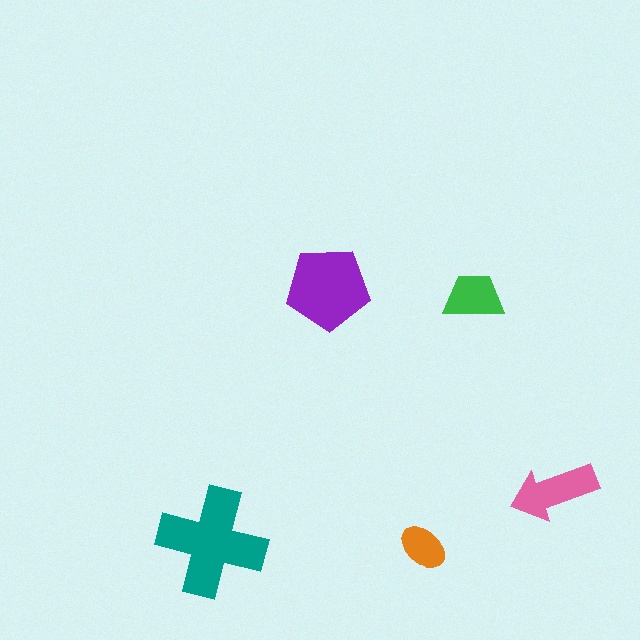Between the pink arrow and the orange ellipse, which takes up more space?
The pink arrow.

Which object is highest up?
The purple pentagon is topmost.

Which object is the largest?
The teal cross.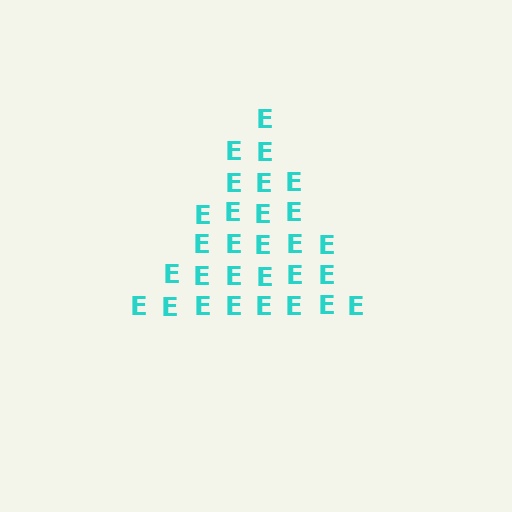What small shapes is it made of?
It is made of small letter E's.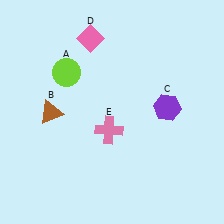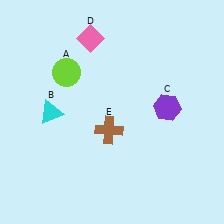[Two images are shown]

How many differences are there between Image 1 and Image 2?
There are 2 differences between the two images.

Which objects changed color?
B changed from brown to cyan. E changed from pink to brown.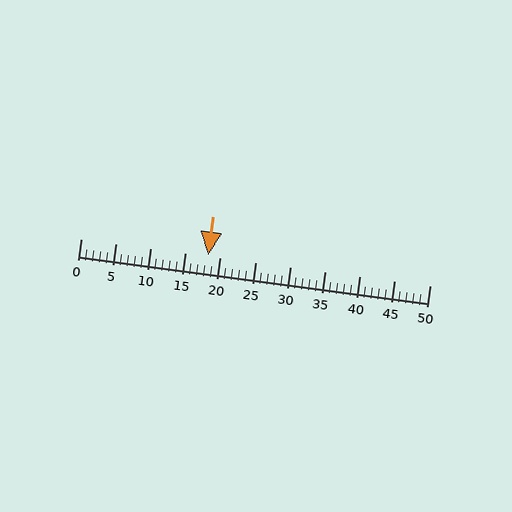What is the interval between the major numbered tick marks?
The major tick marks are spaced 5 units apart.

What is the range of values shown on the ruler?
The ruler shows values from 0 to 50.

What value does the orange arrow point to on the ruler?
The orange arrow points to approximately 18.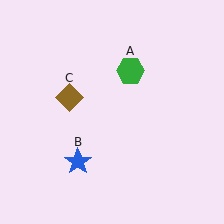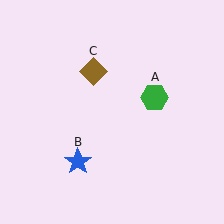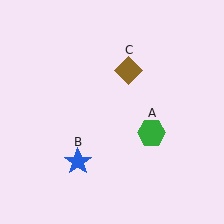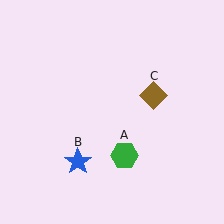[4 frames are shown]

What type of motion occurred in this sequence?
The green hexagon (object A), brown diamond (object C) rotated clockwise around the center of the scene.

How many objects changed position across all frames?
2 objects changed position: green hexagon (object A), brown diamond (object C).